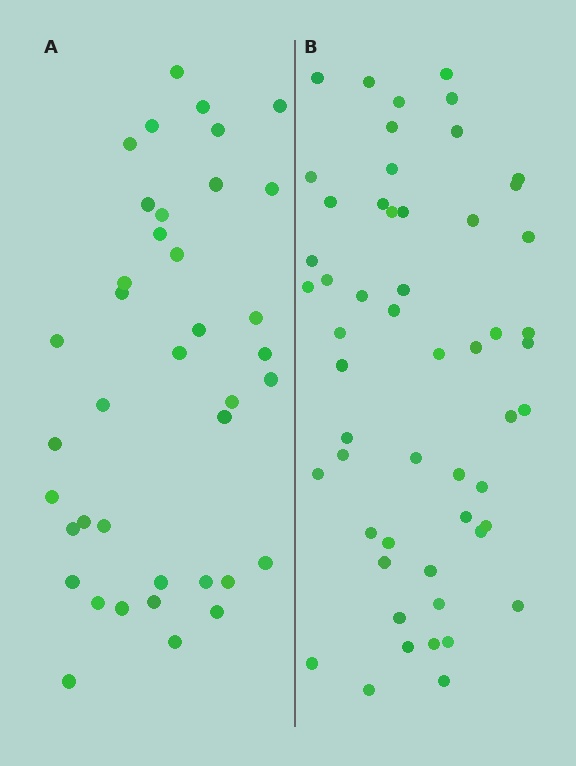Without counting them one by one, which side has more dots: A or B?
Region B (the right region) has more dots.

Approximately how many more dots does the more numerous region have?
Region B has approximately 15 more dots than region A.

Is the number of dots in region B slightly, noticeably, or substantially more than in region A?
Region B has noticeably more, but not dramatically so. The ratio is roughly 1.4 to 1.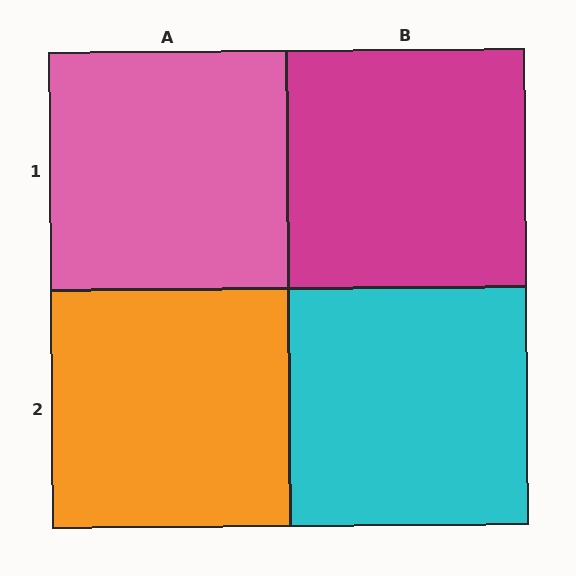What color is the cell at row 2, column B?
Cyan.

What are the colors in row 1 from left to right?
Pink, magenta.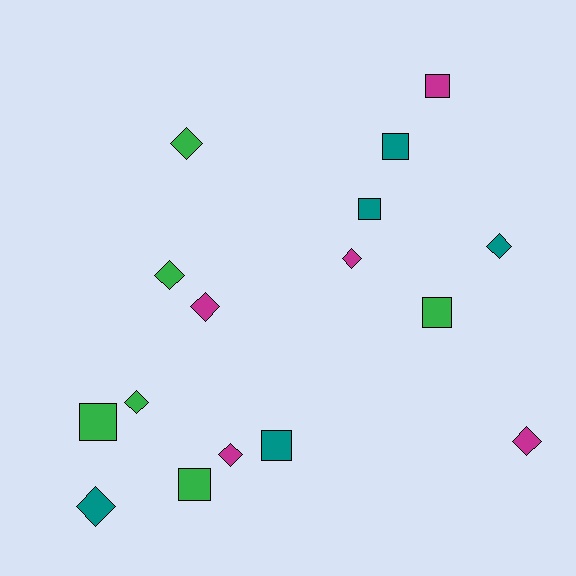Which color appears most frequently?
Green, with 6 objects.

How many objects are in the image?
There are 16 objects.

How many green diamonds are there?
There are 3 green diamonds.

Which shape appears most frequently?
Diamond, with 9 objects.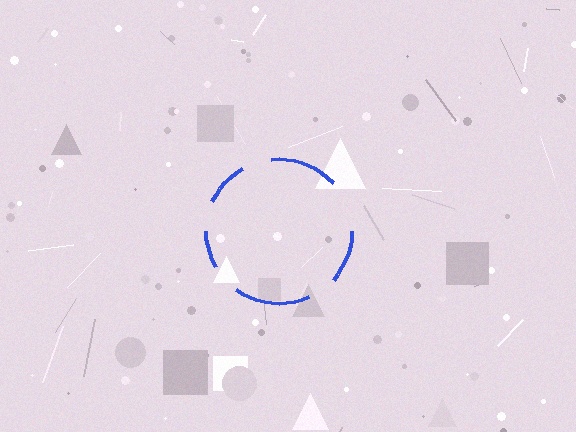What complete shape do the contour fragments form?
The contour fragments form a circle.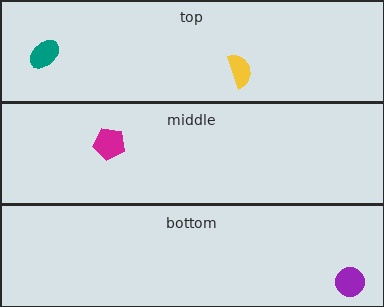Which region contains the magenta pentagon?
The middle region.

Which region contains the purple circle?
The bottom region.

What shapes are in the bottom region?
The purple circle.